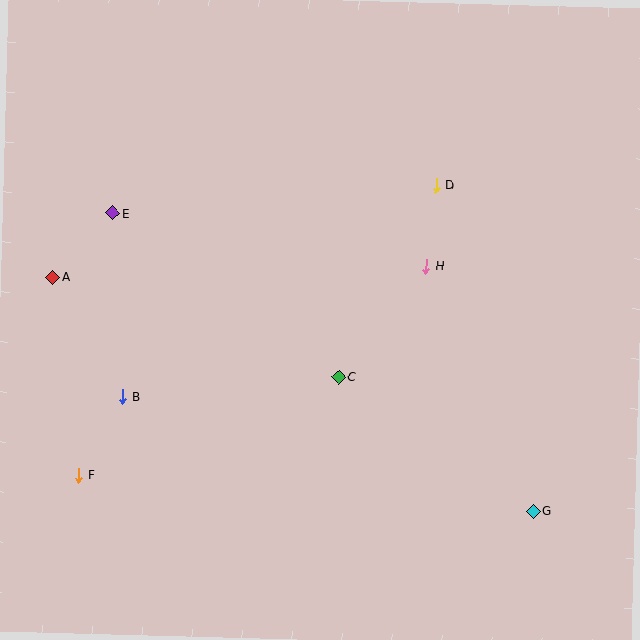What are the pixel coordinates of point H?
Point H is at (426, 266).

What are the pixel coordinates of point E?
Point E is at (113, 213).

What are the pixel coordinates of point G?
Point G is at (533, 511).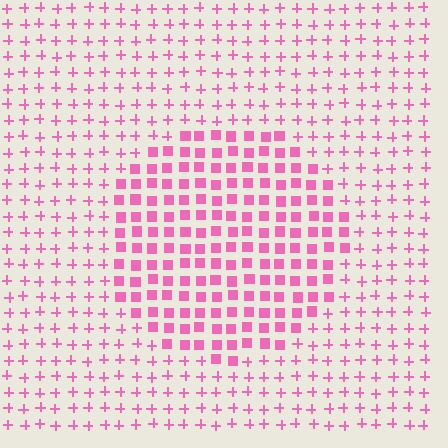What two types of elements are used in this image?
The image uses squares inside the circle region and plus signs outside it.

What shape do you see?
I see a circle.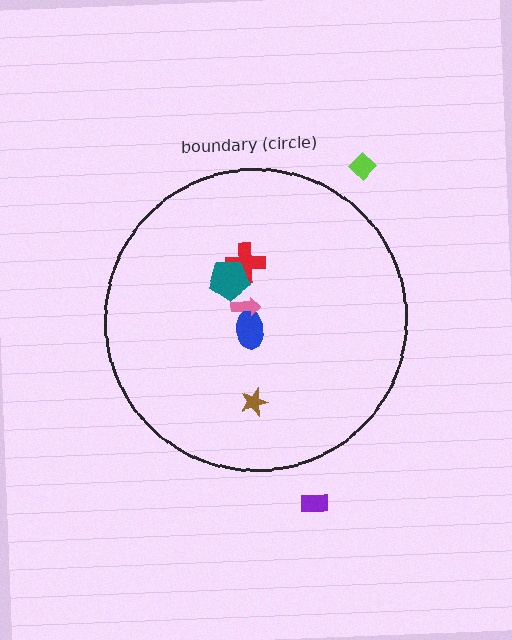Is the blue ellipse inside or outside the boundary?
Inside.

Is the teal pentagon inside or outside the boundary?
Inside.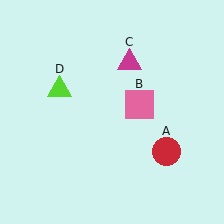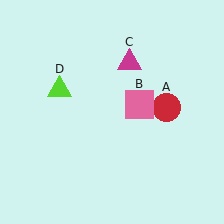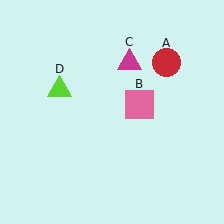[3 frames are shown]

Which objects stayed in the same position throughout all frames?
Pink square (object B) and magenta triangle (object C) and lime triangle (object D) remained stationary.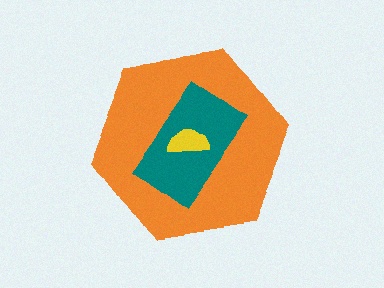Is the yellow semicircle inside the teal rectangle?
Yes.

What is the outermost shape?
The orange hexagon.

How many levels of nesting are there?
3.